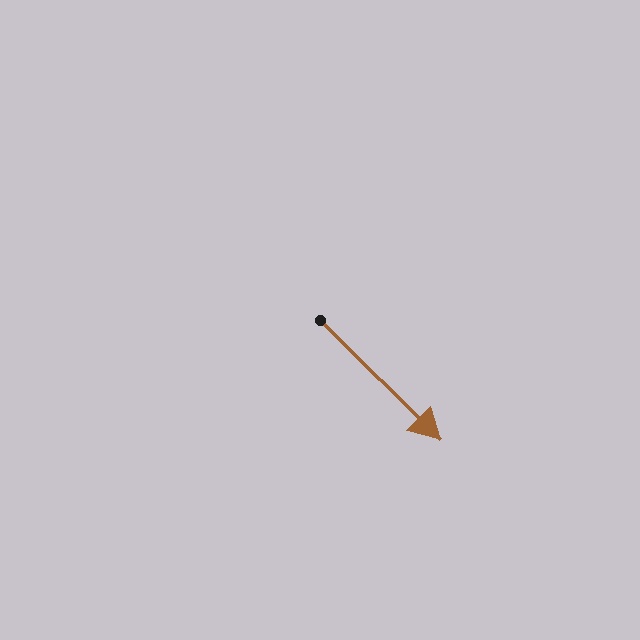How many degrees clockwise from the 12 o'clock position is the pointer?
Approximately 135 degrees.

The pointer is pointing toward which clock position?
Roughly 4 o'clock.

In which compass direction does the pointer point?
Southeast.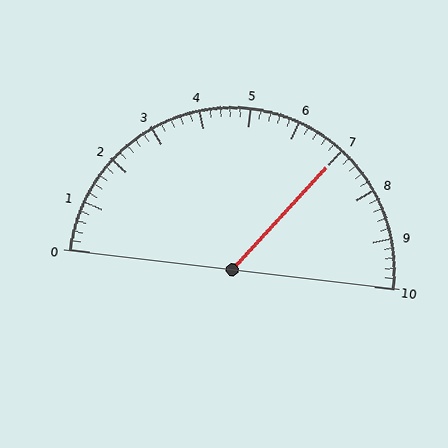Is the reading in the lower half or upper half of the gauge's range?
The reading is in the upper half of the range (0 to 10).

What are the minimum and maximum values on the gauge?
The gauge ranges from 0 to 10.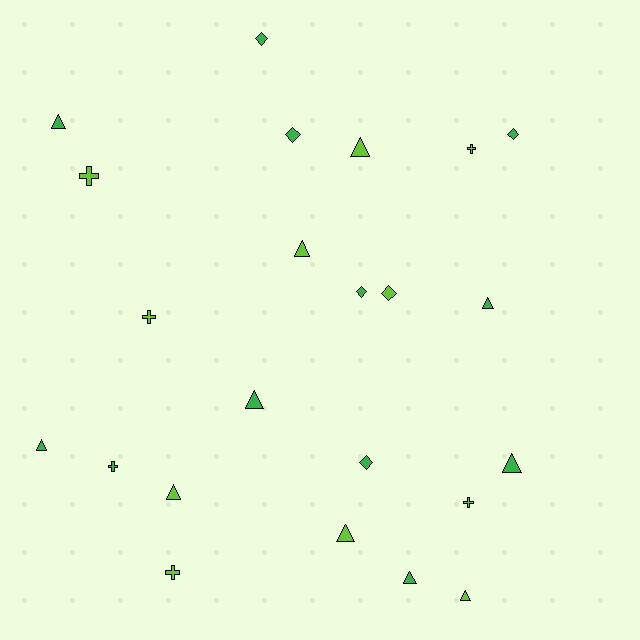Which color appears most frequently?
Green, with 12 objects.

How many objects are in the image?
There are 23 objects.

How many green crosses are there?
There is 1 green cross.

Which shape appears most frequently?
Triangle, with 11 objects.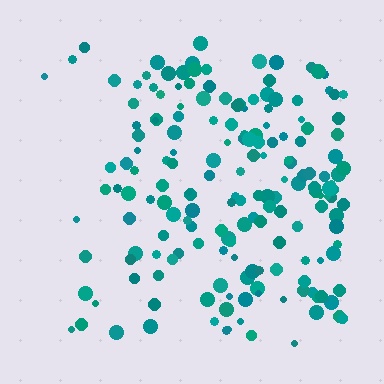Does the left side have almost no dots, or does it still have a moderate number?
Still a moderate number, just noticeably fewer than the right.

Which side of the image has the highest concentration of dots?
The right.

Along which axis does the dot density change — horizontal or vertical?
Horizontal.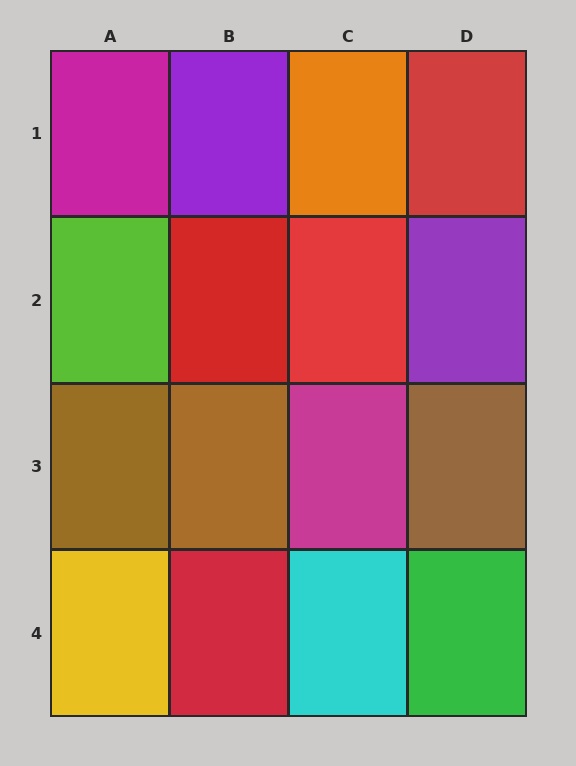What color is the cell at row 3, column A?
Brown.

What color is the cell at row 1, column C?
Orange.